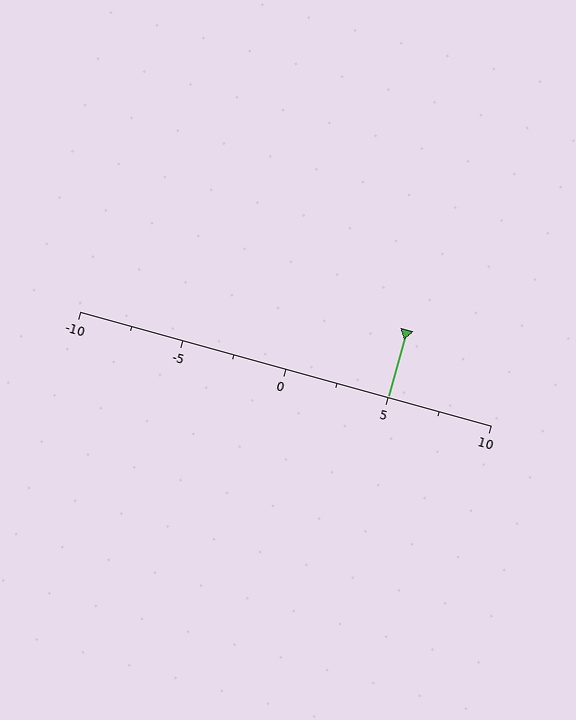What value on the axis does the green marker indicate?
The marker indicates approximately 5.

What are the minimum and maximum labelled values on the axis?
The axis runs from -10 to 10.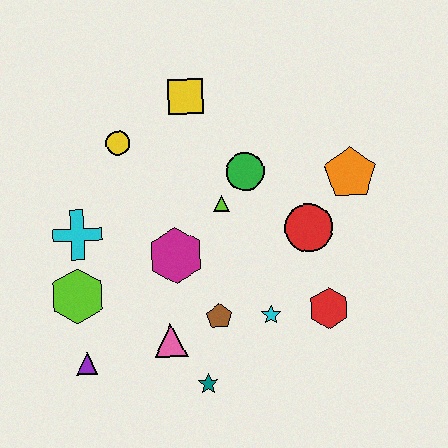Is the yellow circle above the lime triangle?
Yes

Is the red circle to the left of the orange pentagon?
Yes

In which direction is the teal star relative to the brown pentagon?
The teal star is below the brown pentagon.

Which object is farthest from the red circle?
The purple triangle is farthest from the red circle.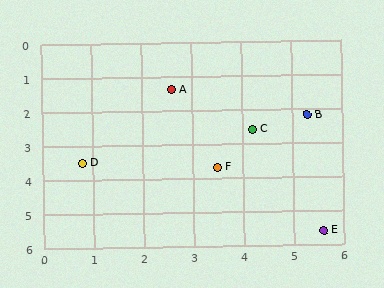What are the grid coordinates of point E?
Point E is at approximately (5.6, 5.6).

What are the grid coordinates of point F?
Point F is at approximately (3.5, 3.7).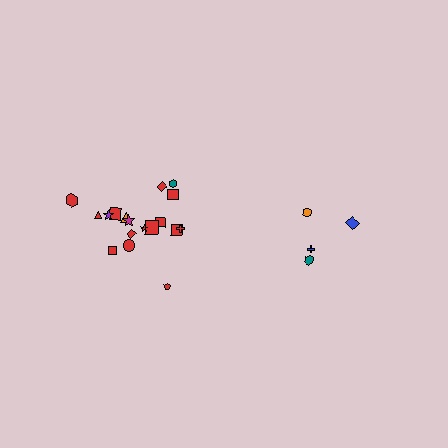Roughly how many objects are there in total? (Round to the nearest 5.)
Roughly 20 objects in total.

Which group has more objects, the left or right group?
The left group.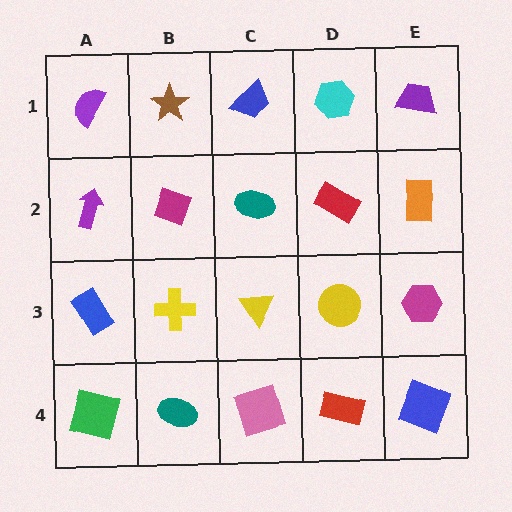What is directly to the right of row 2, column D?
An orange rectangle.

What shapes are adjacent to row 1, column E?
An orange rectangle (row 2, column E), a cyan hexagon (row 1, column D).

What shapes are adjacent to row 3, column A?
A purple arrow (row 2, column A), a green square (row 4, column A), a yellow cross (row 3, column B).